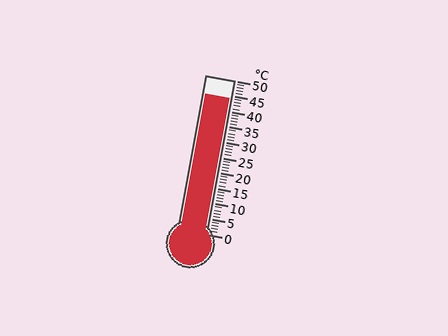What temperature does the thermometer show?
The thermometer shows approximately 44°C.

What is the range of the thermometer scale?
The thermometer scale ranges from 0°C to 50°C.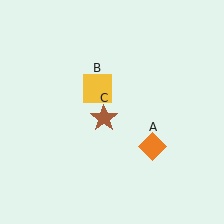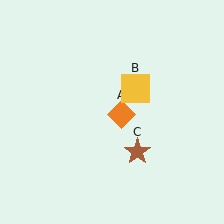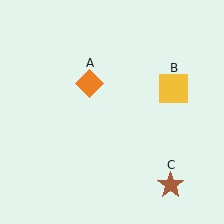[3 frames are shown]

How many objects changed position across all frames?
3 objects changed position: orange diamond (object A), yellow square (object B), brown star (object C).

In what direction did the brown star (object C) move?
The brown star (object C) moved down and to the right.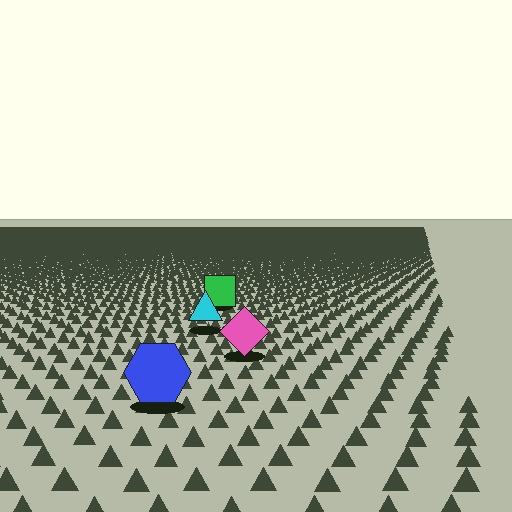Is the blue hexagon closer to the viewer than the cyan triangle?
Yes. The blue hexagon is closer — you can tell from the texture gradient: the ground texture is coarser near it.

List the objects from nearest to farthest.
From nearest to farthest: the blue hexagon, the pink diamond, the cyan triangle, the green square.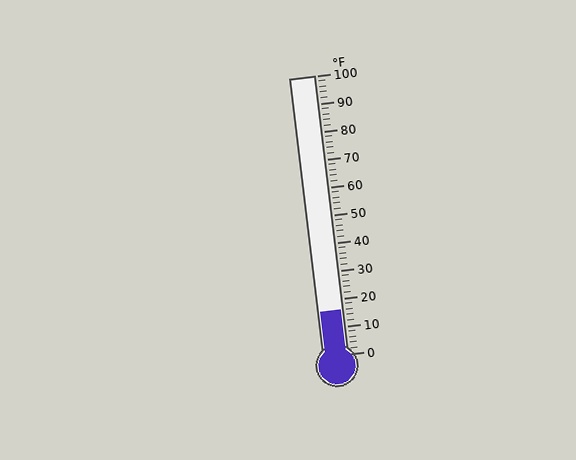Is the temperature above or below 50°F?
The temperature is below 50°F.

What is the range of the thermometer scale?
The thermometer scale ranges from 0°F to 100°F.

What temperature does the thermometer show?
The thermometer shows approximately 16°F.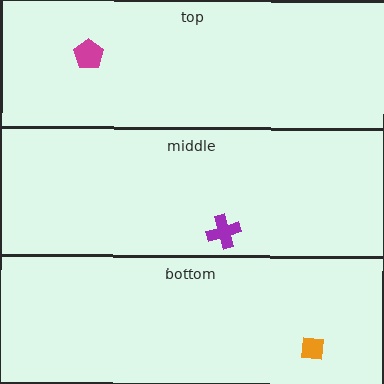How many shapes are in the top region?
1.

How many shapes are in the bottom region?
1.